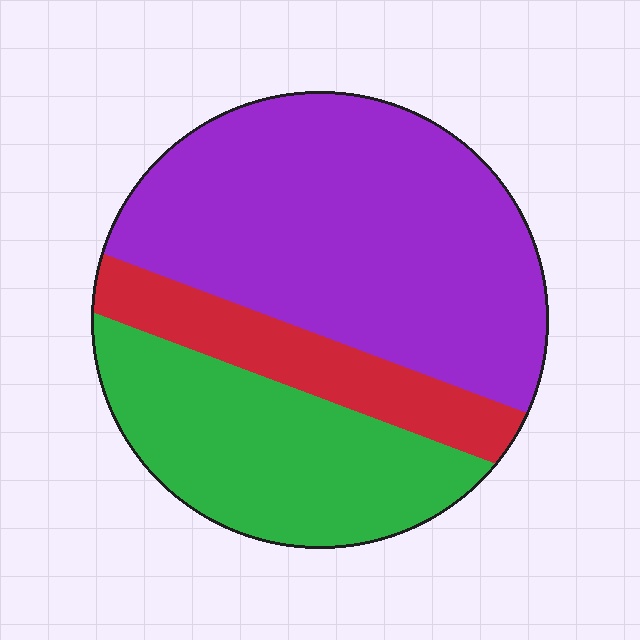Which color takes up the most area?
Purple, at roughly 55%.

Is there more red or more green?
Green.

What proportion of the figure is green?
Green covers 30% of the figure.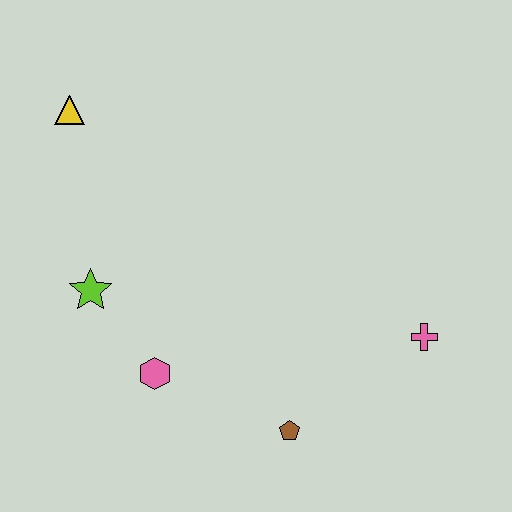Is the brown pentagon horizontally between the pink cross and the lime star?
Yes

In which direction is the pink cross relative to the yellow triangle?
The pink cross is to the right of the yellow triangle.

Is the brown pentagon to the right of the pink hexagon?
Yes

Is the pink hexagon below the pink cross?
Yes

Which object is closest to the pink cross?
The brown pentagon is closest to the pink cross.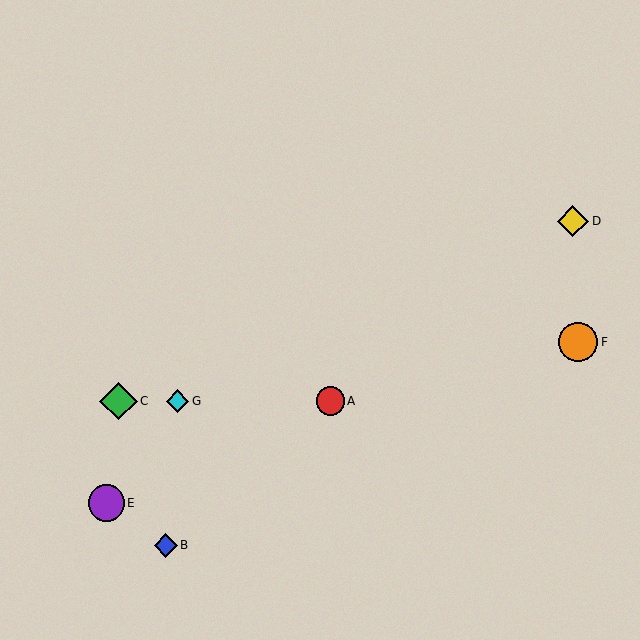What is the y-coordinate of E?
Object E is at y≈503.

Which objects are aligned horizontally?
Objects A, C, G are aligned horizontally.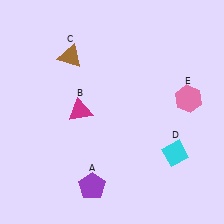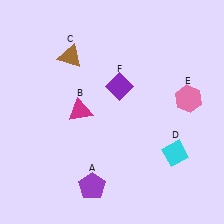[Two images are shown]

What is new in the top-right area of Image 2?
A purple diamond (F) was added in the top-right area of Image 2.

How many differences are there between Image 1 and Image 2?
There is 1 difference between the two images.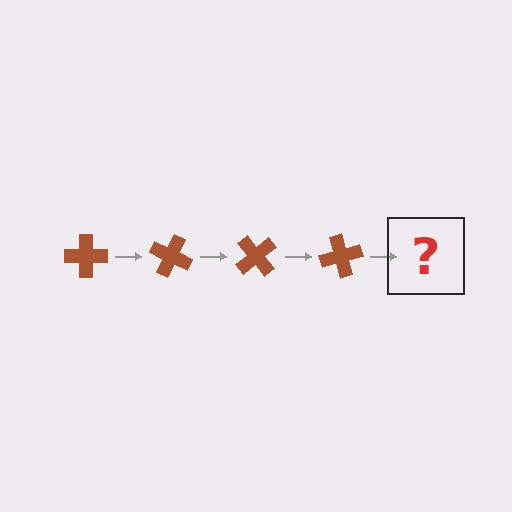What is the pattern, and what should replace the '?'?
The pattern is that the cross rotates 25 degrees each step. The '?' should be a brown cross rotated 100 degrees.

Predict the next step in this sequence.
The next step is a brown cross rotated 100 degrees.